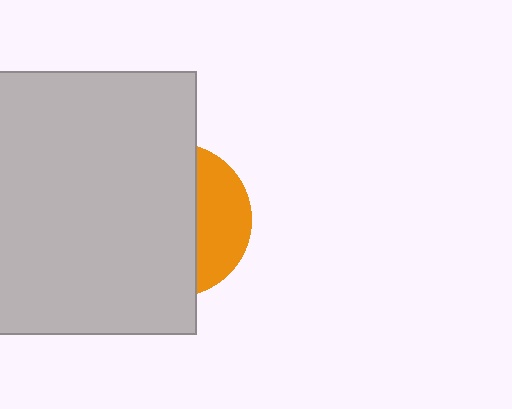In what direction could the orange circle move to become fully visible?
The orange circle could move right. That would shift it out from behind the light gray square entirely.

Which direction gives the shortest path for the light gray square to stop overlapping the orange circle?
Moving left gives the shortest separation.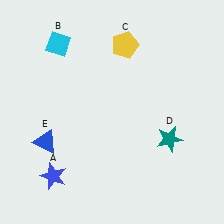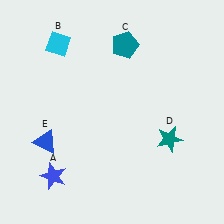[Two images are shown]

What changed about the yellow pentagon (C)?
In Image 1, C is yellow. In Image 2, it changed to teal.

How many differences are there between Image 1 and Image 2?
There is 1 difference between the two images.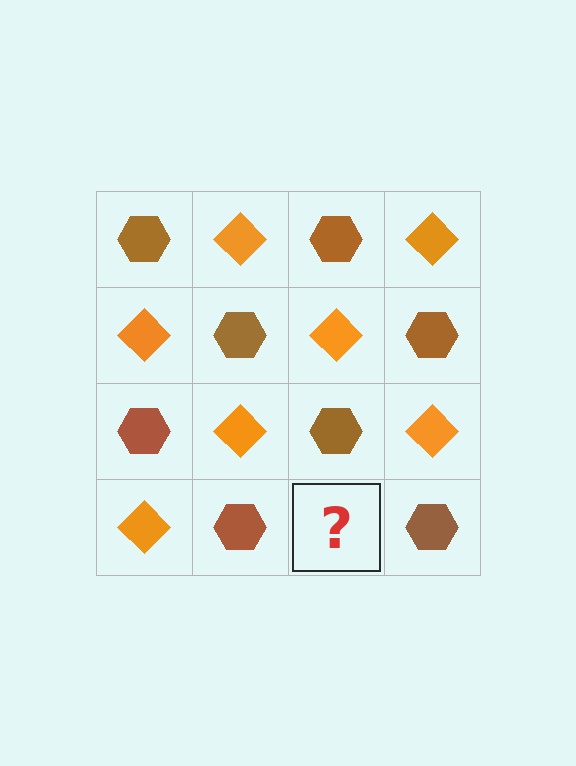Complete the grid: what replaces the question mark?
The question mark should be replaced with an orange diamond.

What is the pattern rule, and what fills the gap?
The rule is that it alternates brown hexagon and orange diamond in a checkerboard pattern. The gap should be filled with an orange diamond.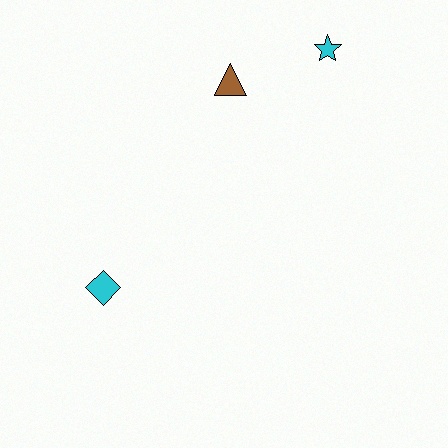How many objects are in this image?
There are 3 objects.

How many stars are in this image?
There is 1 star.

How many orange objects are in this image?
There are no orange objects.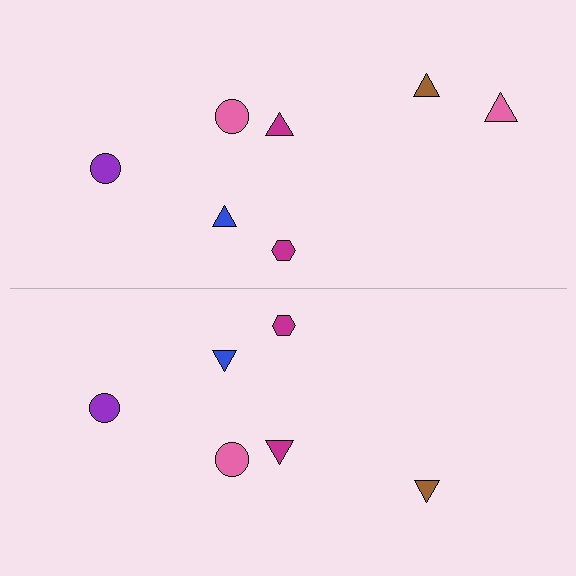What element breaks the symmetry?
A pink triangle is missing from the bottom side.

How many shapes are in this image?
There are 13 shapes in this image.